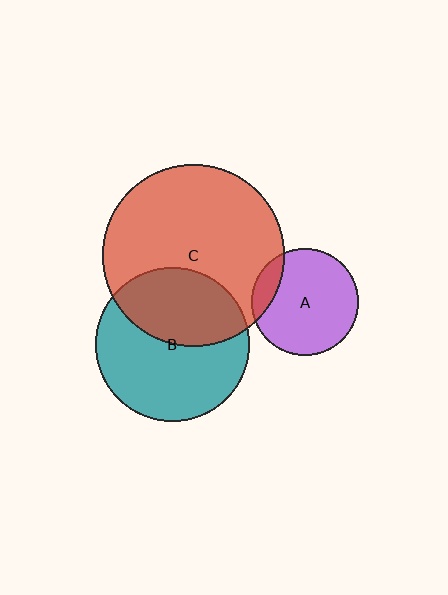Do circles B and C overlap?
Yes.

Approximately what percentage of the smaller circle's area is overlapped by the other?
Approximately 40%.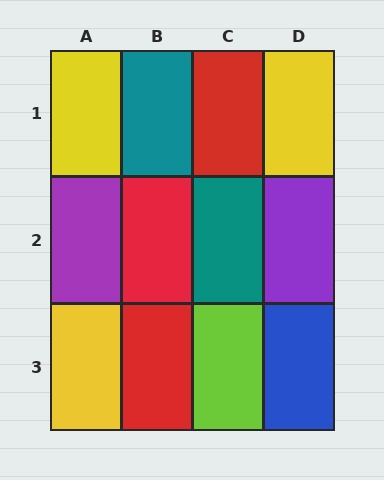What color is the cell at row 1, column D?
Yellow.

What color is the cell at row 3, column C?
Lime.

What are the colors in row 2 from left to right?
Purple, red, teal, purple.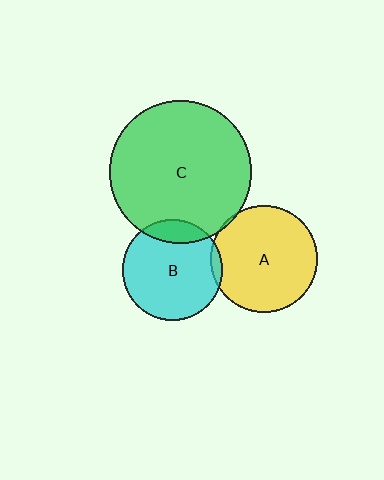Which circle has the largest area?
Circle C (green).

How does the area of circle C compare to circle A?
Approximately 1.8 times.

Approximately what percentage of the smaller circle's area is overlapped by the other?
Approximately 15%.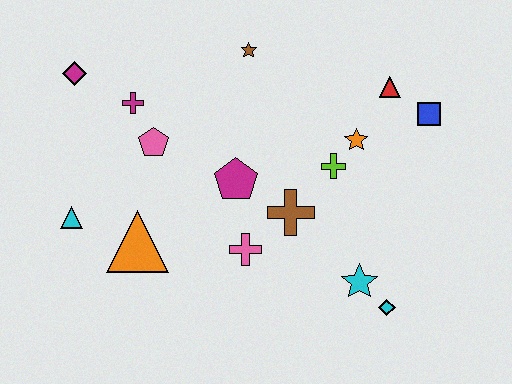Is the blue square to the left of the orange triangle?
No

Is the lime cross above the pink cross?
Yes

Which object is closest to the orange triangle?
The cyan triangle is closest to the orange triangle.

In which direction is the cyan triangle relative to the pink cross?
The cyan triangle is to the left of the pink cross.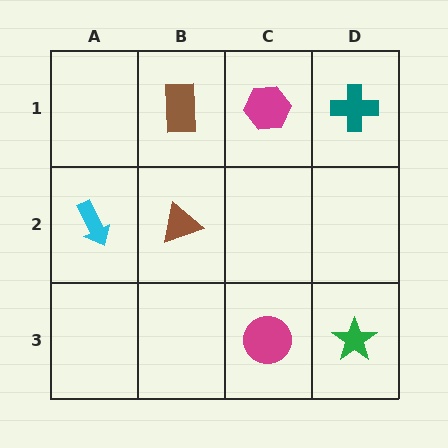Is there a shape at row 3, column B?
No, that cell is empty.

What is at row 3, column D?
A green star.